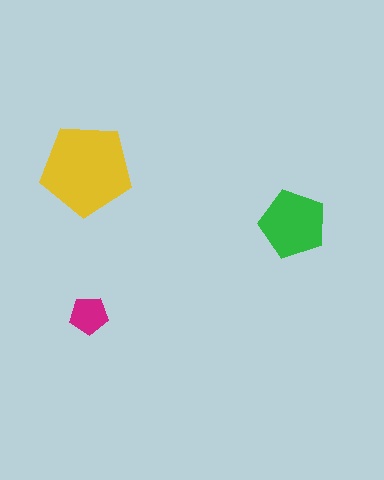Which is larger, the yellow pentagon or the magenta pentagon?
The yellow one.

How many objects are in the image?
There are 3 objects in the image.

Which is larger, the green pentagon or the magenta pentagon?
The green one.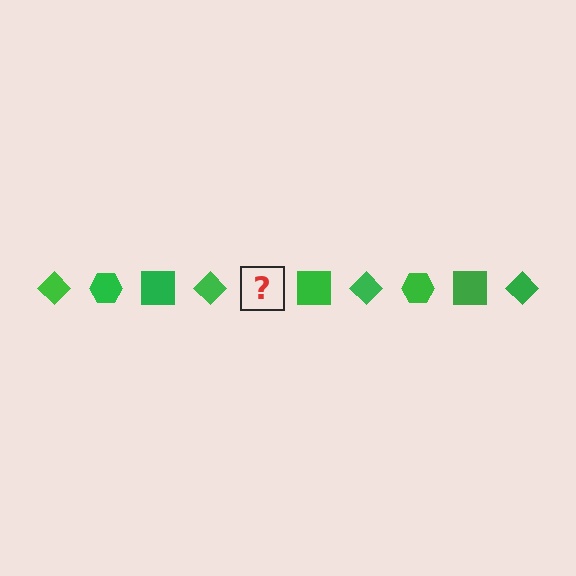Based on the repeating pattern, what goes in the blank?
The blank should be a green hexagon.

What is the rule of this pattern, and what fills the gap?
The rule is that the pattern cycles through diamond, hexagon, square shapes in green. The gap should be filled with a green hexagon.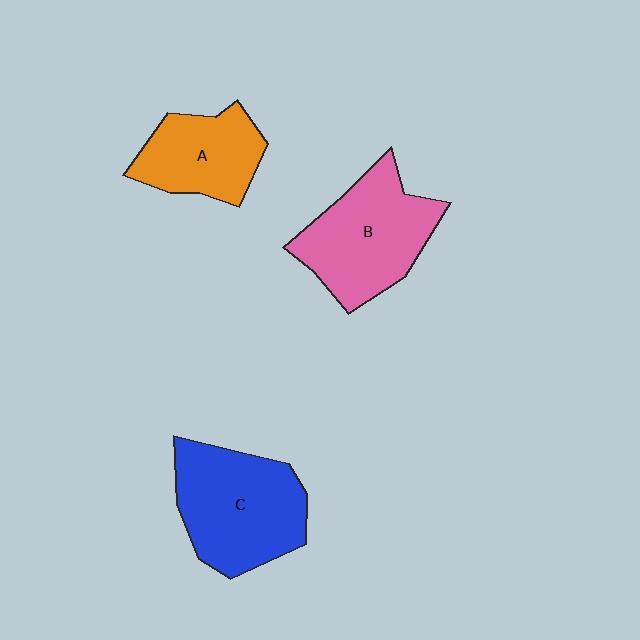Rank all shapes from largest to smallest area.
From largest to smallest: C (blue), B (pink), A (orange).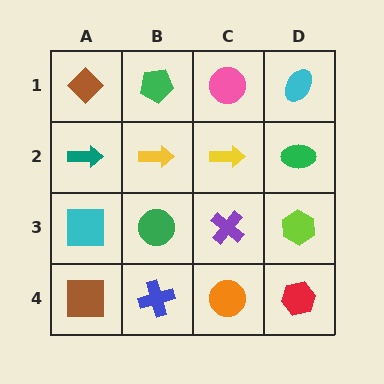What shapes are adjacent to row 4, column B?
A green circle (row 3, column B), a brown square (row 4, column A), an orange circle (row 4, column C).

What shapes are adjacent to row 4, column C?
A purple cross (row 3, column C), a blue cross (row 4, column B), a red hexagon (row 4, column D).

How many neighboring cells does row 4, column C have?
3.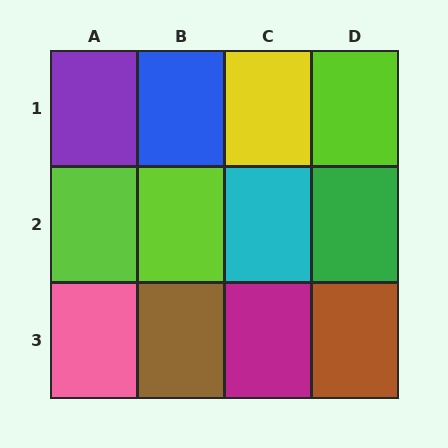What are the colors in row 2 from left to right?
Lime, lime, cyan, green.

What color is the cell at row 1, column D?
Lime.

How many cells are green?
1 cell is green.